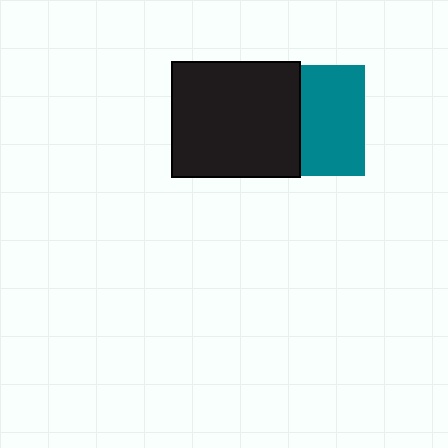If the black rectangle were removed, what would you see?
You would see the complete teal square.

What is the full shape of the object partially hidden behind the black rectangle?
The partially hidden object is a teal square.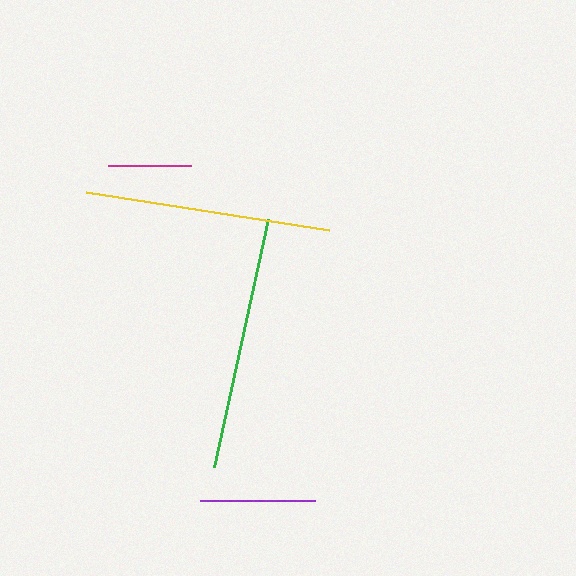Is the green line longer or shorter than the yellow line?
The green line is longer than the yellow line.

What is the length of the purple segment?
The purple segment is approximately 115 pixels long.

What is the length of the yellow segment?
The yellow segment is approximately 245 pixels long.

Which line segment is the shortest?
The magenta line is the shortest at approximately 82 pixels.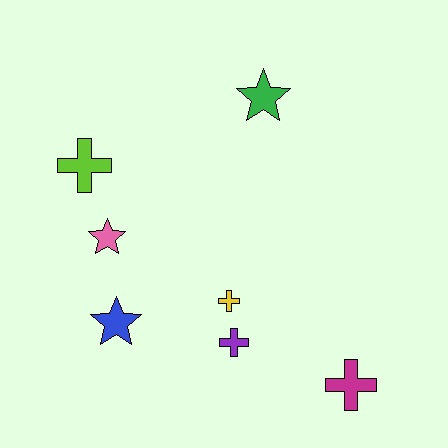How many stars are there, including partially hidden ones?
There are 3 stars.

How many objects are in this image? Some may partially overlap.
There are 7 objects.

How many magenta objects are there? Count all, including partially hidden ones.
There is 1 magenta object.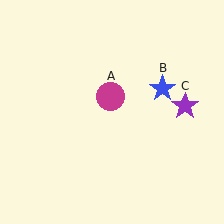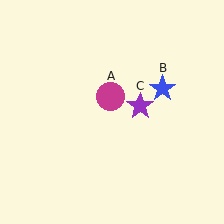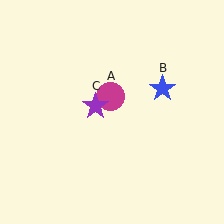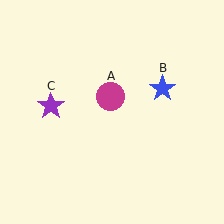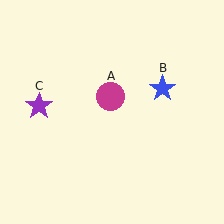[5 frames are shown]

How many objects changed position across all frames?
1 object changed position: purple star (object C).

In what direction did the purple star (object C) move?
The purple star (object C) moved left.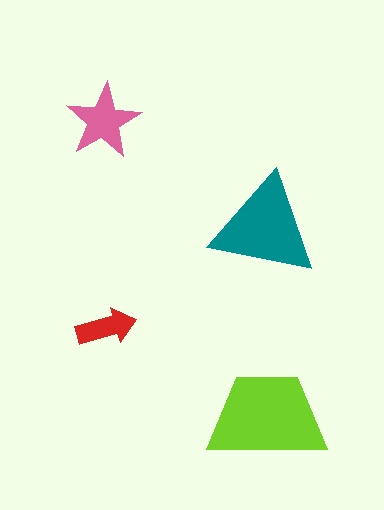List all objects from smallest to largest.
The red arrow, the pink star, the teal triangle, the lime trapezoid.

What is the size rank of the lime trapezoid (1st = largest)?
1st.